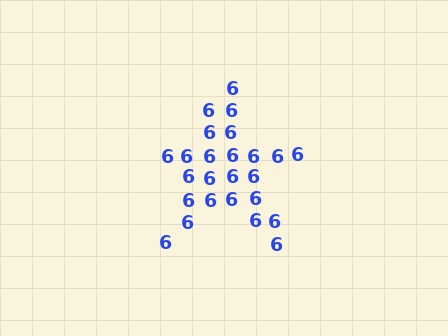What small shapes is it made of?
It is made of small digit 6's.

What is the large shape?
The large shape is a star.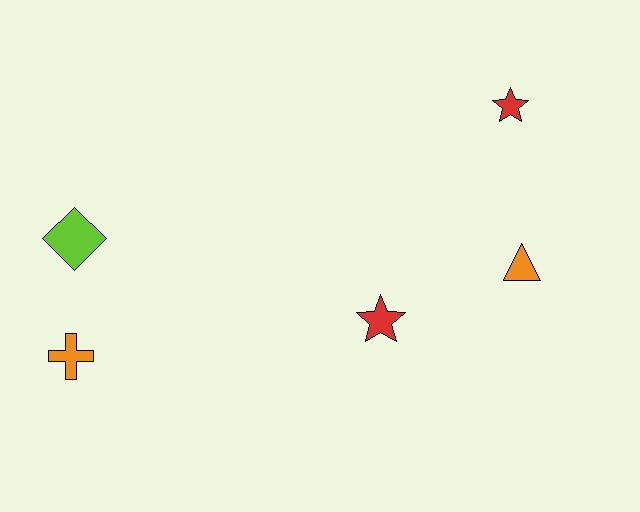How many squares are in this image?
There are no squares.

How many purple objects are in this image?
There are no purple objects.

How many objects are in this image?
There are 5 objects.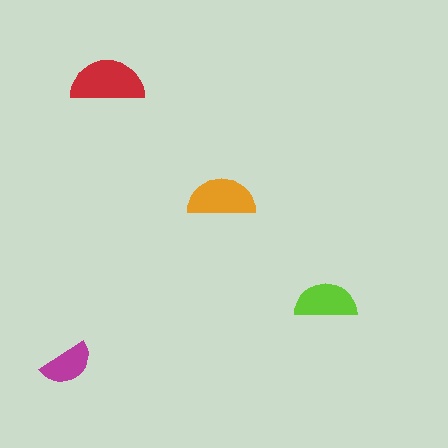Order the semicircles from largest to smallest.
the red one, the orange one, the lime one, the magenta one.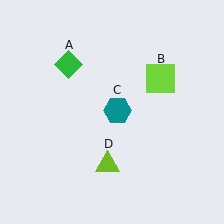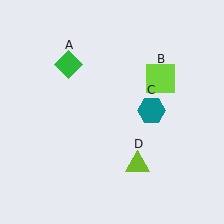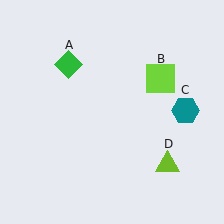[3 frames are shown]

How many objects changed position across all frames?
2 objects changed position: teal hexagon (object C), lime triangle (object D).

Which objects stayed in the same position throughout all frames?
Green diamond (object A) and lime square (object B) remained stationary.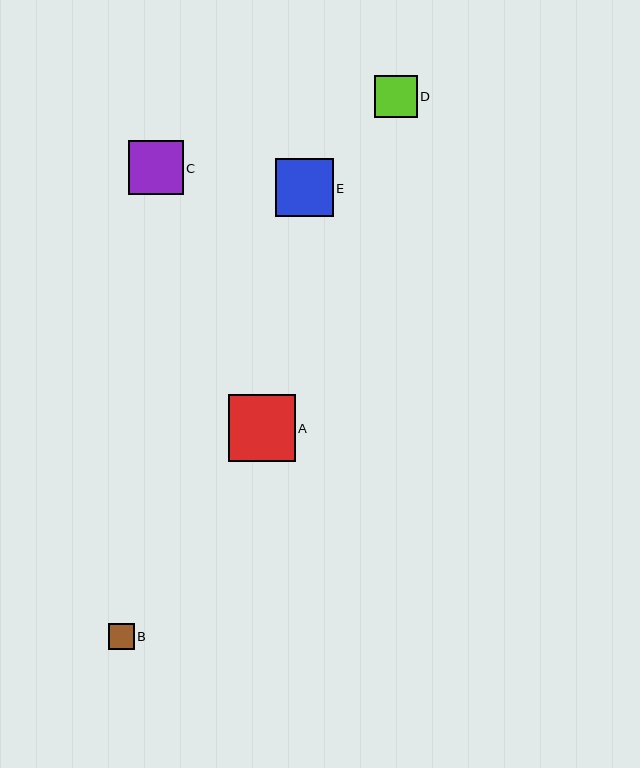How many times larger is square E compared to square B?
Square E is approximately 2.2 times the size of square B.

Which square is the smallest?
Square B is the smallest with a size of approximately 26 pixels.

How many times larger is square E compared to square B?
Square E is approximately 2.2 times the size of square B.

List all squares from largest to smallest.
From largest to smallest: A, E, C, D, B.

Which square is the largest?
Square A is the largest with a size of approximately 67 pixels.